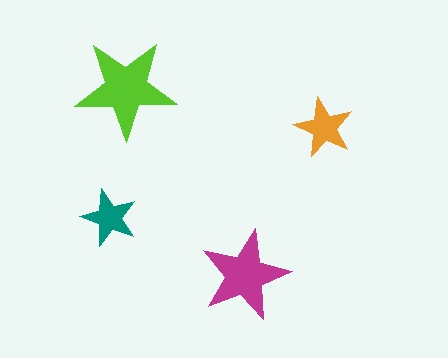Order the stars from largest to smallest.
the lime one, the magenta one, the orange one, the teal one.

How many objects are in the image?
There are 4 objects in the image.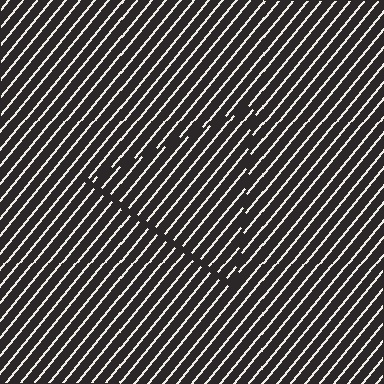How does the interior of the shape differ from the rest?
The interior of the shape contains the same grating, shifted by half a period — the contour is defined by the phase discontinuity where line-ends from the inner and outer gratings abut.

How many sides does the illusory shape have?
3 sides — the line-ends trace a triangle.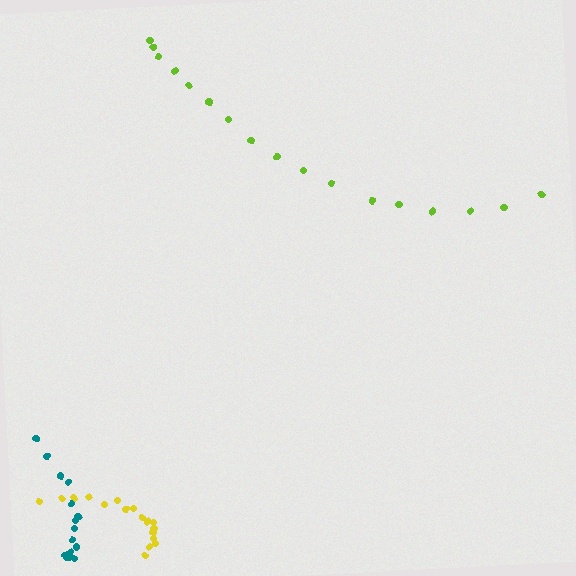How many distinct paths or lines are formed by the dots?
There are 3 distinct paths.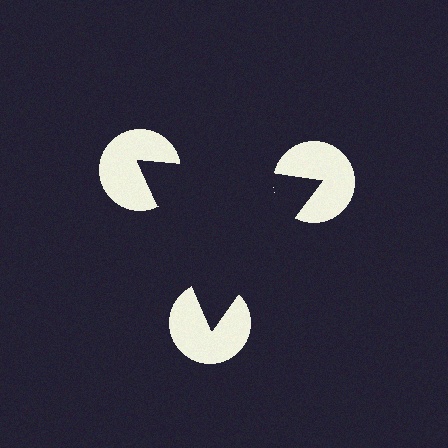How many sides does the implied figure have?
3 sides.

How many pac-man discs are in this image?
There are 3 — one at each vertex of the illusory triangle.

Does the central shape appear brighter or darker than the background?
It typically appears slightly darker than the background, even though no actual brightness change is drawn.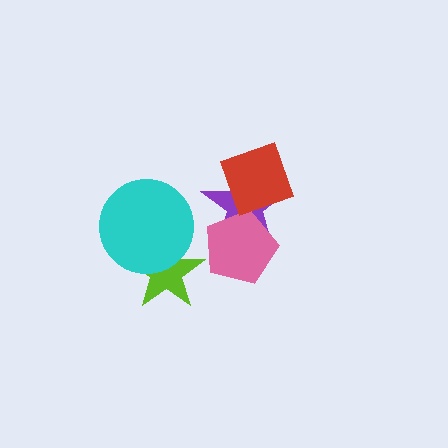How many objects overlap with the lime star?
1 object overlaps with the lime star.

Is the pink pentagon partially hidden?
No, no other shape covers it.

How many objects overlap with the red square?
1 object overlaps with the red square.